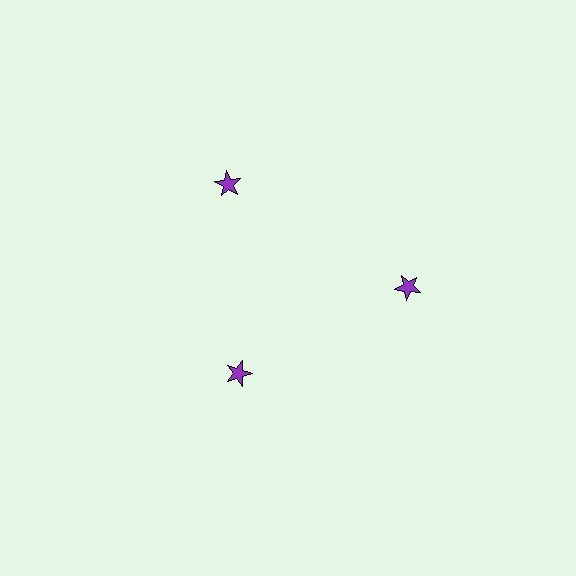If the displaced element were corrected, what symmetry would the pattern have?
It would have 3-fold rotational symmetry — the pattern would map onto itself every 120 degrees.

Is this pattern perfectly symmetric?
No. The 3 purple stars are arranged in a ring, but one element near the 7 o'clock position is pulled inward toward the center, breaking the 3-fold rotational symmetry.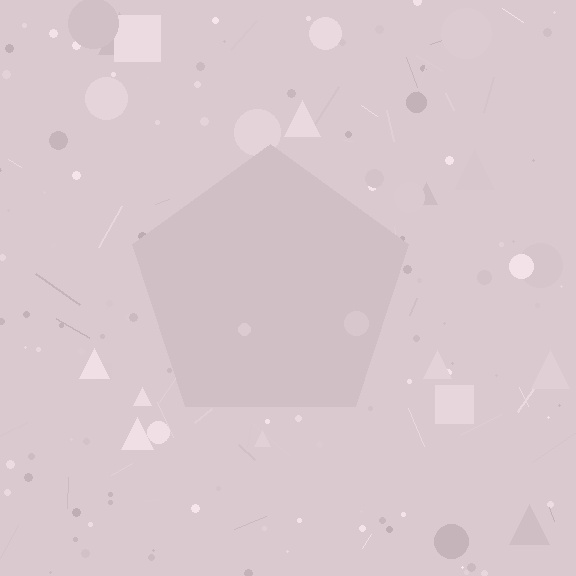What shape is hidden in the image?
A pentagon is hidden in the image.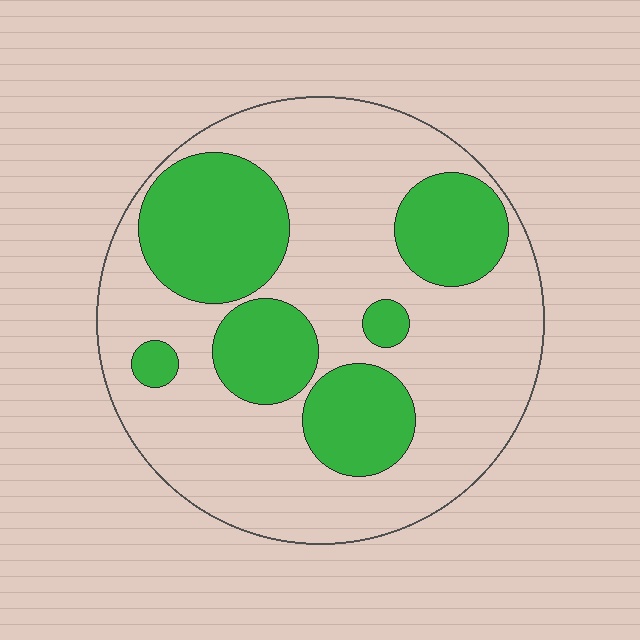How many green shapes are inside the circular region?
6.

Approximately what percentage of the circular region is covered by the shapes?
Approximately 30%.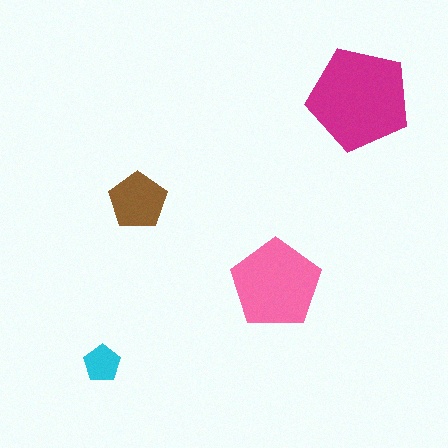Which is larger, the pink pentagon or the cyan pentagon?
The pink one.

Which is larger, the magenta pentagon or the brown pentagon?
The magenta one.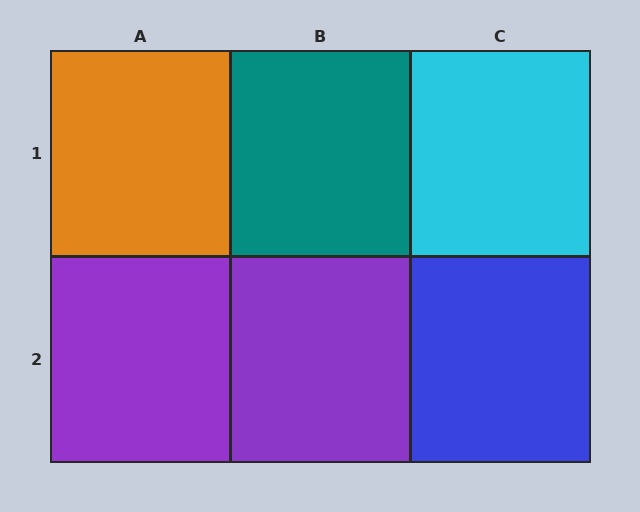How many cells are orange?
1 cell is orange.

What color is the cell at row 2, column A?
Purple.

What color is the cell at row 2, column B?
Purple.